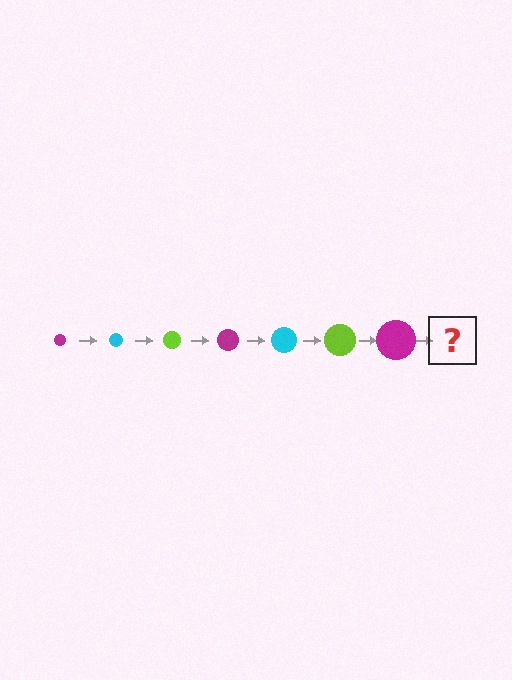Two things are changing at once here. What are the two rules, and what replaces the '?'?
The two rules are that the circle grows larger each step and the color cycles through magenta, cyan, and lime. The '?' should be a cyan circle, larger than the previous one.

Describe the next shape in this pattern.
It should be a cyan circle, larger than the previous one.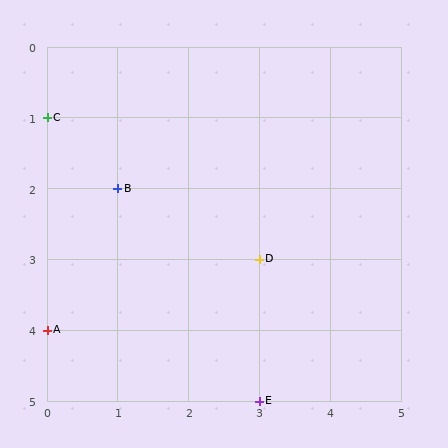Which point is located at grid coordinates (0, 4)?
Point A is at (0, 4).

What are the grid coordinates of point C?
Point C is at grid coordinates (0, 1).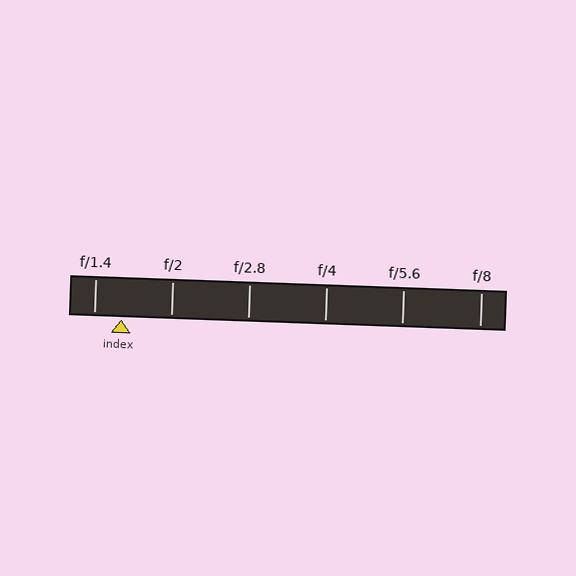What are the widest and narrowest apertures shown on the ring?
The widest aperture shown is f/1.4 and the narrowest is f/8.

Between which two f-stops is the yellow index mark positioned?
The index mark is between f/1.4 and f/2.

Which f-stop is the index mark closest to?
The index mark is closest to f/1.4.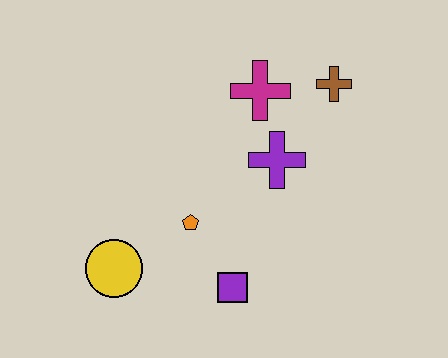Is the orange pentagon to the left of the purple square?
Yes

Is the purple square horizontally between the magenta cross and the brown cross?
No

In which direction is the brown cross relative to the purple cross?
The brown cross is above the purple cross.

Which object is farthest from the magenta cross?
The yellow circle is farthest from the magenta cross.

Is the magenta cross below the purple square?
No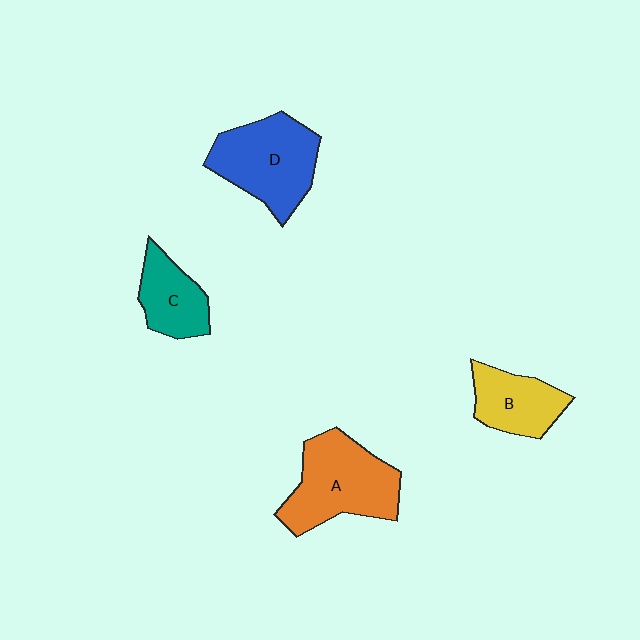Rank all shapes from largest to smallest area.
From largest to smallest: A (orange), D (blue), B (yellow), C (teal).